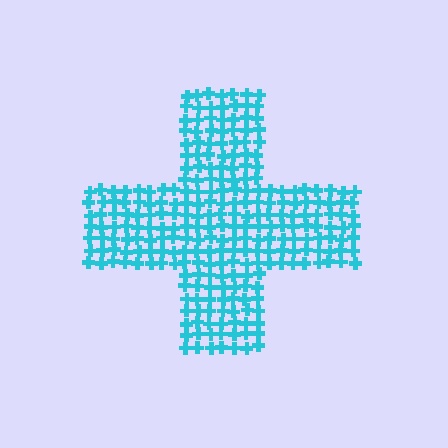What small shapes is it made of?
It is made of small crosses.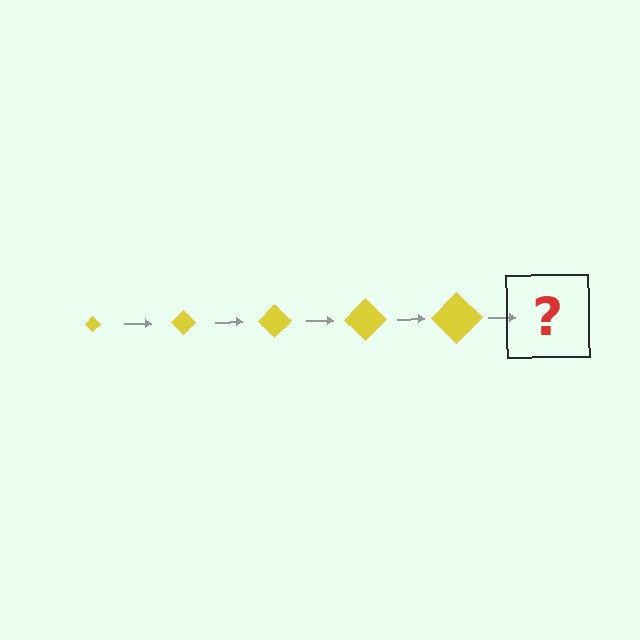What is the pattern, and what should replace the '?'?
The pattern is that the diamond gets progressively larger each step. The '?' should be a yellow diamond, larger than the previous one.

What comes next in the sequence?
The next element should be a yellow diamond, larger than the previous one.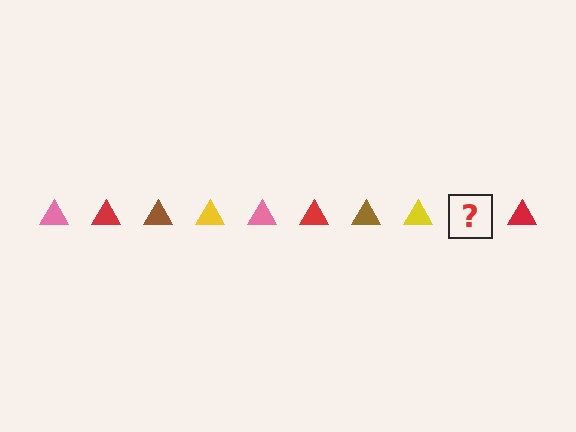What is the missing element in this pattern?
The missing element is a pink triangle.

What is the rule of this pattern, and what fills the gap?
The rule is that the pattern cycles through pink, red, brown, yellow triangles. The gap should be filled with a pink triangle.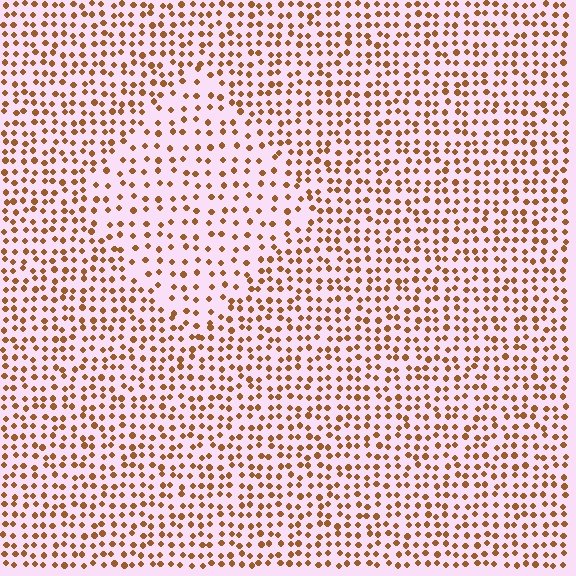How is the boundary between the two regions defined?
The boundary is defined by a change in element density (approximately 1.7x ratio). All elements are the same color, size, and shape.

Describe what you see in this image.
The image contains small brown elements arranged at two different densities. A diamond-shaped region is visible where the elements are less densely packed than the surrounding area.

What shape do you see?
I see a diamond.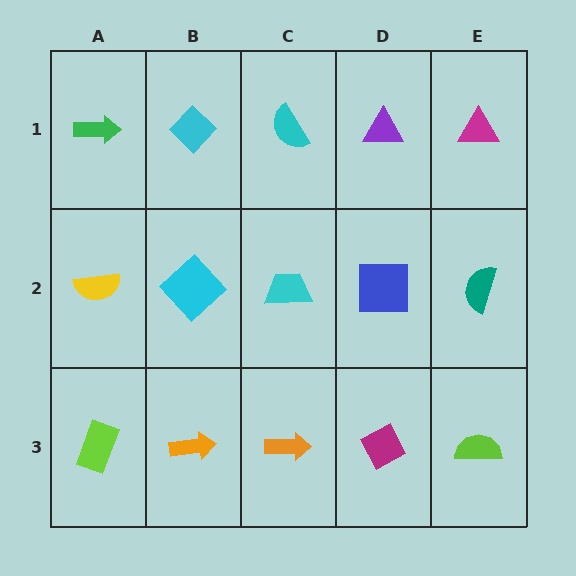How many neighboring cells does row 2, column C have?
4.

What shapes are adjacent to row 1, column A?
A yellow semicircle (row 2, column A), a cyan diamond (row 1, column B).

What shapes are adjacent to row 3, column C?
A cyan trapezoid (row 2, column C), an orange arrow (row 3, column B), a magenta diamond (row 3, column D).